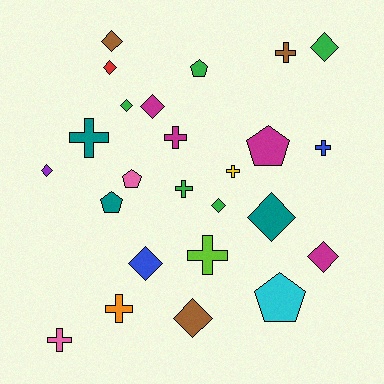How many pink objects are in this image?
There are 2 pink objects.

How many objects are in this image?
There are 25 objects.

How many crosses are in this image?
There are 9 crosses.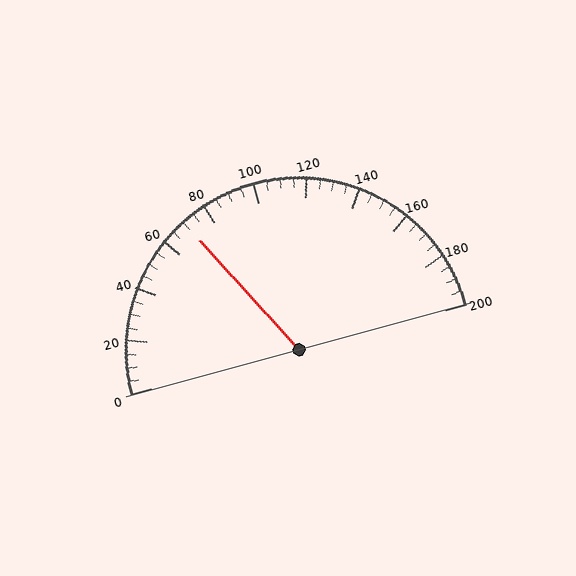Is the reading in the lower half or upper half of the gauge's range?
The reading is in the lower half of the range (0 to 200).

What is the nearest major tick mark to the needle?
The nearest major tick mark is 80.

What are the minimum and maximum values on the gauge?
The gauge ranges from 0 to 200.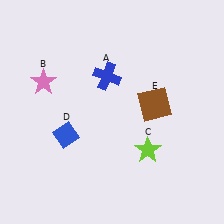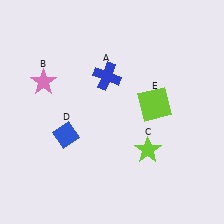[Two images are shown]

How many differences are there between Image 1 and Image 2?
There is 1 difference between the two images.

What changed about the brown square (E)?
In Image 1, E is brown. In Image 2, it changed to lime.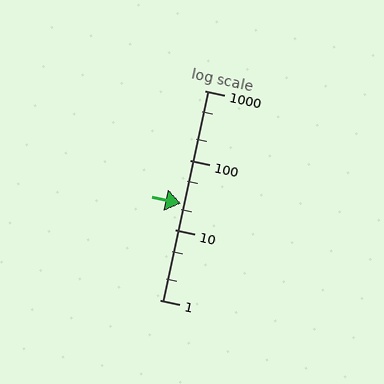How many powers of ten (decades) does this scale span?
The scale spans 3 decades, from 1 to 1000.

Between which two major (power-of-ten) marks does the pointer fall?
The pointer is between 10 and 100.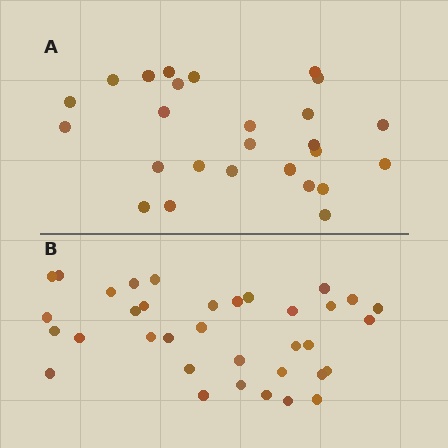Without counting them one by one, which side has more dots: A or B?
Region B (the bottom region) has more dots.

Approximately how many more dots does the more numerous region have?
Region B has roughly 8 or so more dots than region A.